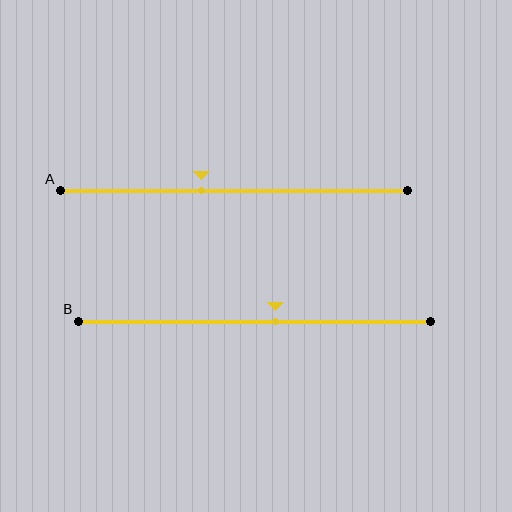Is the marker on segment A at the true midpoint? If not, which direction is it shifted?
No, the marker on segment A is shifted to the left by about 9% of the segment length.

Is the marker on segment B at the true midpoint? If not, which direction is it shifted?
No, the marker on segment B is shifted to the right by about 6% of the segment length.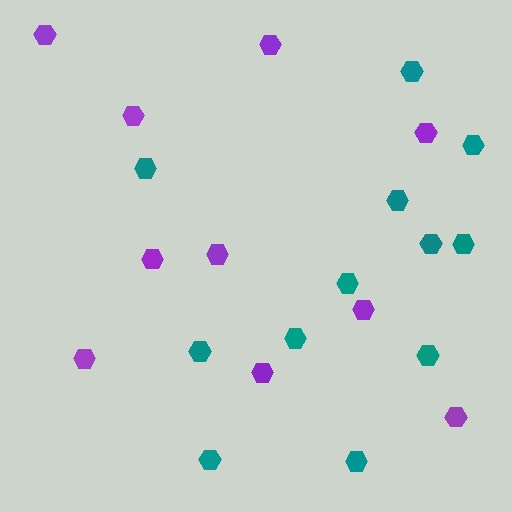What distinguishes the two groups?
There are 2 groups: one group of purple hexagons (10) and one group of teal hexagons (12).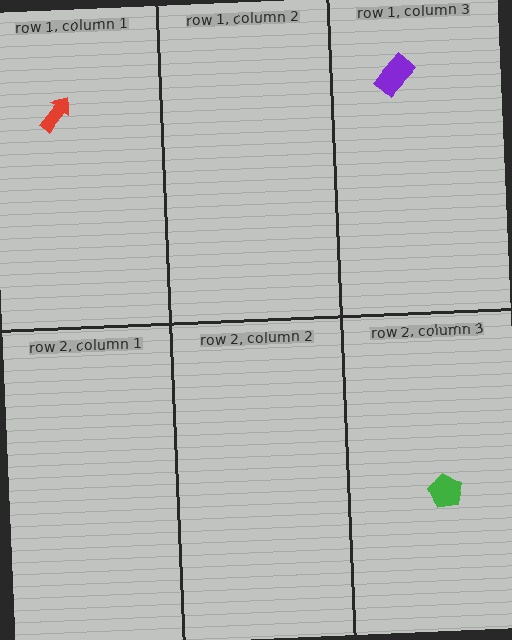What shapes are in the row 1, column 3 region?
The purple rectangle.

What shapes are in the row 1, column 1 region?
The red arrow.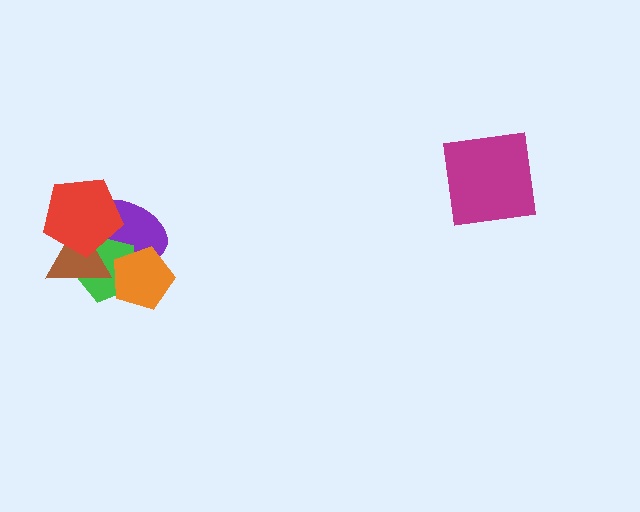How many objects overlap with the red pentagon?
3 objects overlap with the red pentagon.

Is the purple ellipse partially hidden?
Yes, it is partially covered by another shape.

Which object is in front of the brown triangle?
The red pentagon is in front of the brown triangle.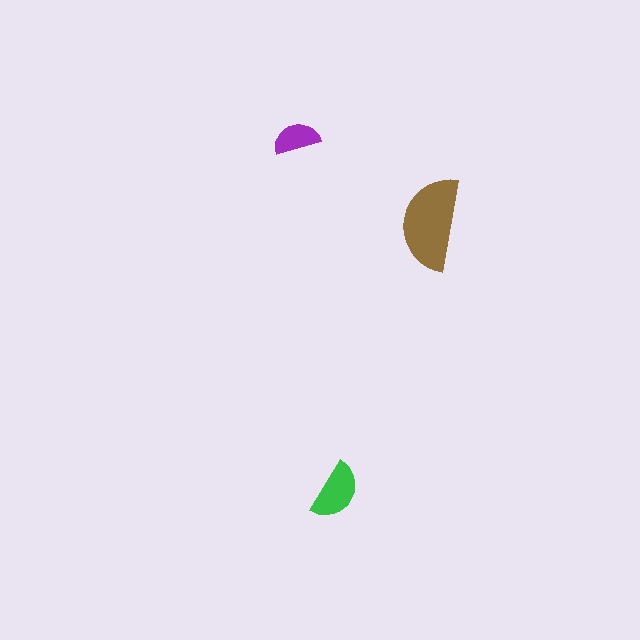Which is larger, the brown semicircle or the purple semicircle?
The brown one.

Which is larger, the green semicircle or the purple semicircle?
The green one.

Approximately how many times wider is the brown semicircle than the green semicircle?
About 1.5 times wider.